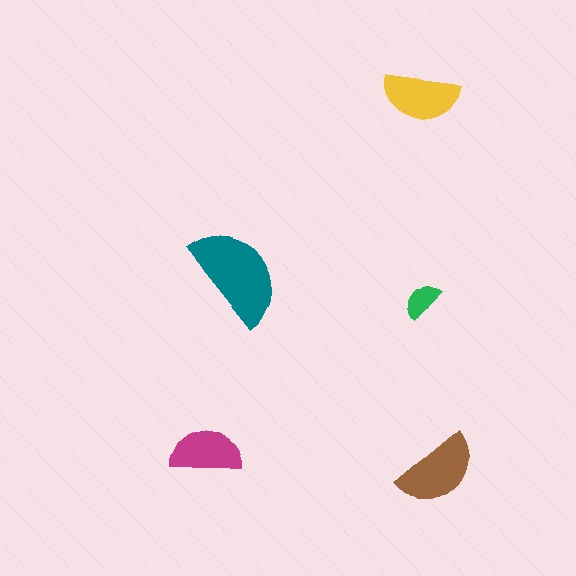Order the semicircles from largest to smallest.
the teal one, the brown one, the yellow one, the magenta one, the green one.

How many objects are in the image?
There are 5 objects in the image.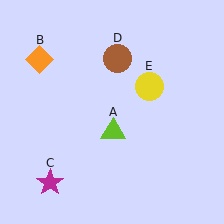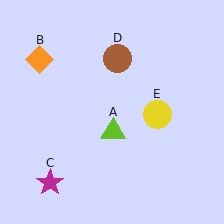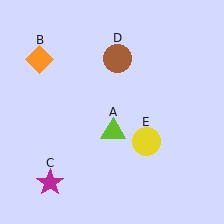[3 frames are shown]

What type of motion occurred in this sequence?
The yellow circle (object E) rotated clockwise around the center of the scene.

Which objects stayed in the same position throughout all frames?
Lime triangle (object A) and orange diamond (object B) and magenta star (object C) and brown circle (object D) remained stationary.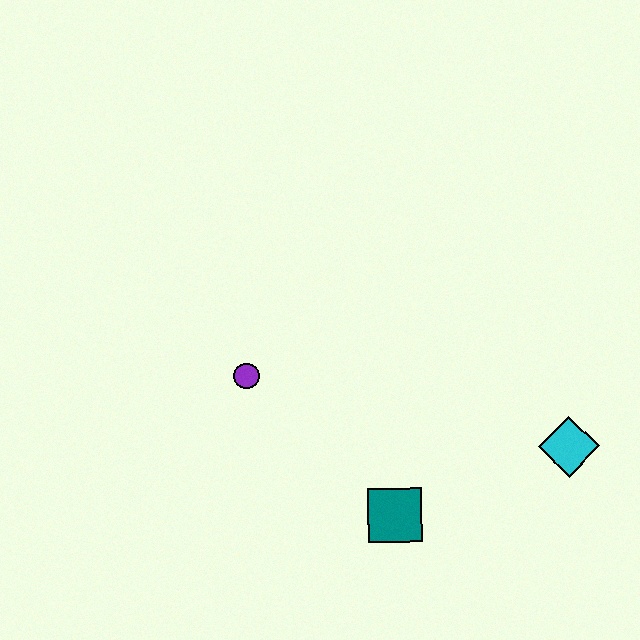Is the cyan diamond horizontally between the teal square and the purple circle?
No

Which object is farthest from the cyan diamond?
The purple circle is farthest from the cyan diamond.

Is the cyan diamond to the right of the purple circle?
Yes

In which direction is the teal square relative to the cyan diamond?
The teal square is to the left of the cyan diamond.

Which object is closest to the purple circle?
The teal square is closest to the purple circle.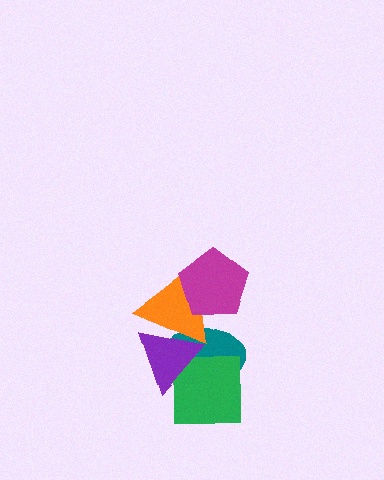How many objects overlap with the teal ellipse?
3 objects overlap with the teal ellipse.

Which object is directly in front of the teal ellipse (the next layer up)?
The orange triangle is directly in front of the teal ellipse.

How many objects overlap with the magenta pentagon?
1 object overlaps with the magenta pentagon.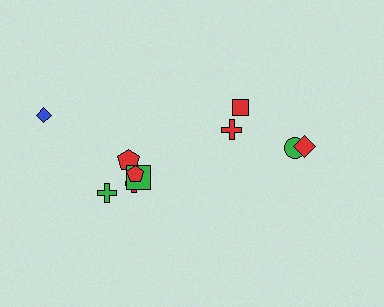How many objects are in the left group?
There are 6 objects.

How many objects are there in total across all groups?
There are 10 objects.